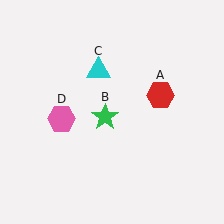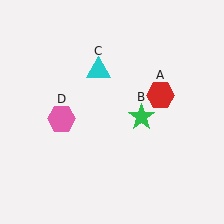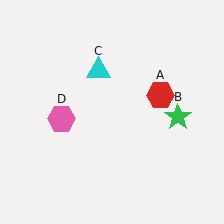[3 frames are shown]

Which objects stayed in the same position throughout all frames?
Red hexagon (object A) and cyan triangle (object C) and pink hexagon (object D) remained stationary.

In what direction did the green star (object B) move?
The green star (object B) moved right.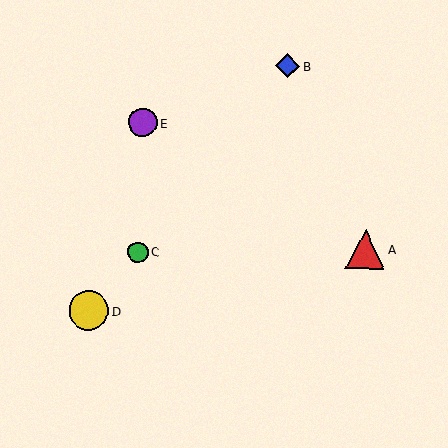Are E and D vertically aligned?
No, E is at x≈143 and D is at x≈88.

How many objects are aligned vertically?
2 objects (C, E) are aligned vertically.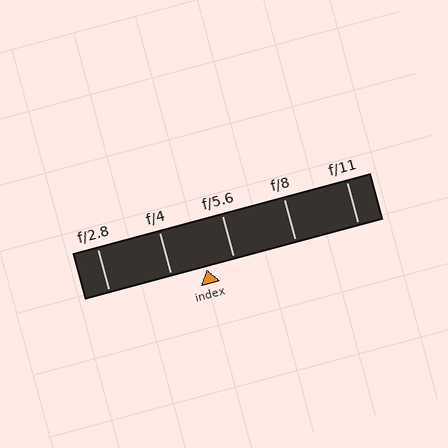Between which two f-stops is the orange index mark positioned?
The index mark is between f/4 and f/5.6.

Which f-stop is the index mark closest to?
The index mark is closest to f/5.6.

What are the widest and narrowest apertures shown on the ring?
The widest aperture shown is f/2.8 and the narrowest is f/11.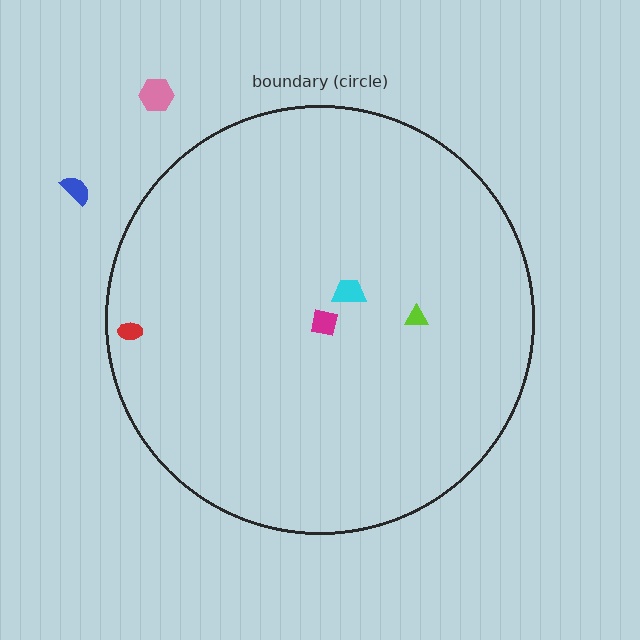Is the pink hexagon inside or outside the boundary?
Outside.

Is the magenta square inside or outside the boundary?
Inside.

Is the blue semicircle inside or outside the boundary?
Outside.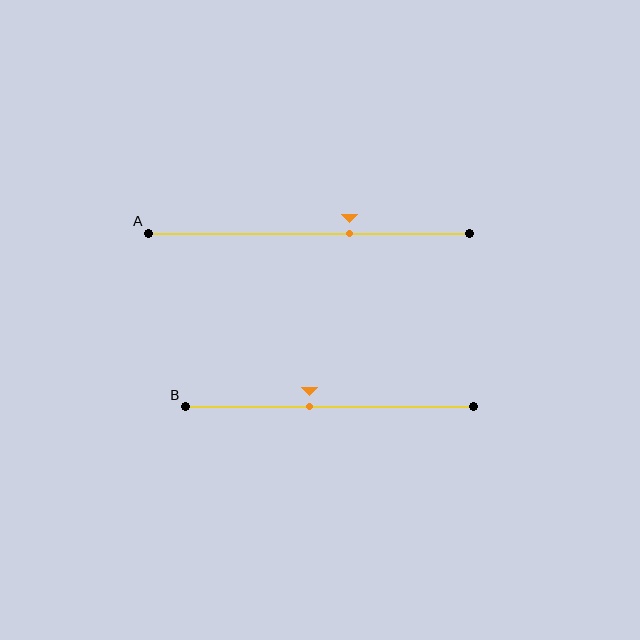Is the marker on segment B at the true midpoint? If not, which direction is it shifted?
No, the marker on segment B is shifted to the left by about 7% of the segment length.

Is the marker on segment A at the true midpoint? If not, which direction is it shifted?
No, the marker on segment A is shifted to the right by about 13% of the segment length.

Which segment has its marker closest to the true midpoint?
Segment B has its marker closest to the true midpoint.